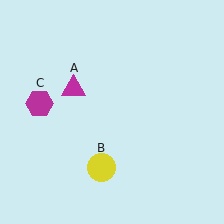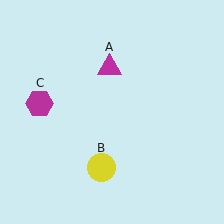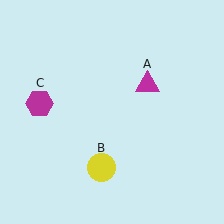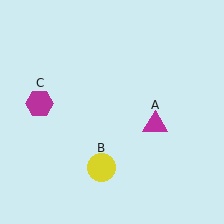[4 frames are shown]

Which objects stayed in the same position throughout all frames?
Yellow circle (object B) and magenta hexagon (object C) remained stationary.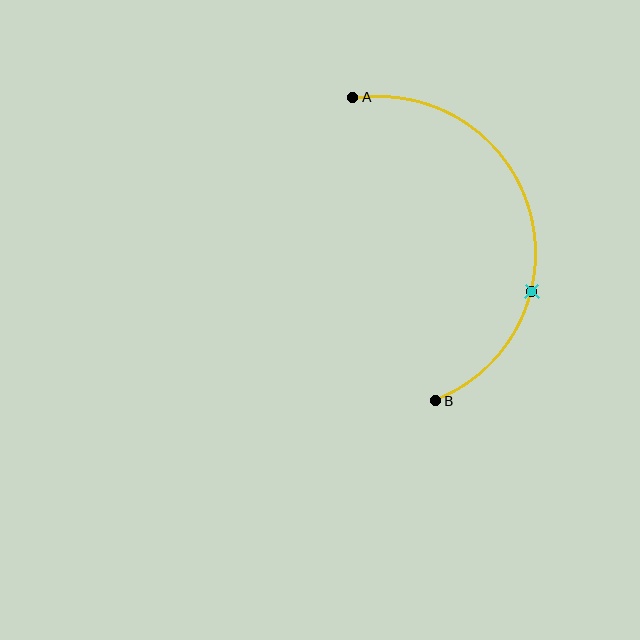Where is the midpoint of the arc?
The arc midpoint is the point on the curve farthest from the straight line joining A and B. It sits to the right of that line.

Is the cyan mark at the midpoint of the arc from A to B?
No. The cyan mark lies on the arc but is closer to endpoint B. The arc midpoint would be at the point on the curve equidistant along the arc from both A and B.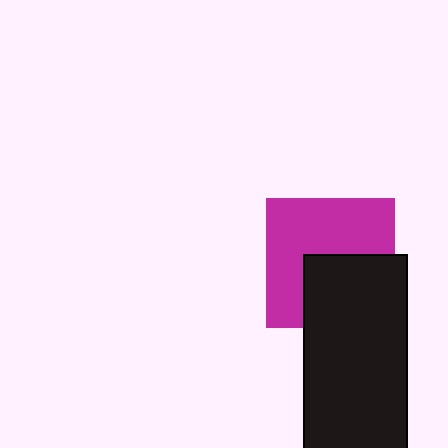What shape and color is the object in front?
The object in front is a black rectangle.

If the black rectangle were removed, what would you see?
You would see the complete magenta square.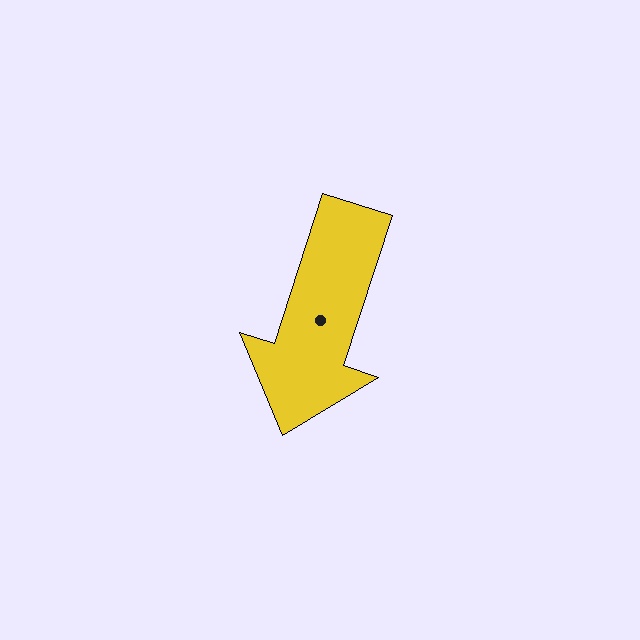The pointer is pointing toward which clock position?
Roughly 7 o'clock.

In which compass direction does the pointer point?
South.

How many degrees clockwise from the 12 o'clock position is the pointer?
Approximately 198 degrees.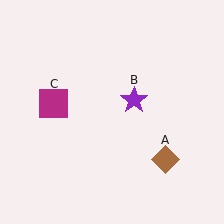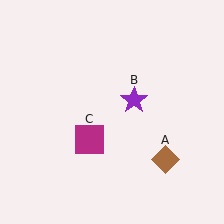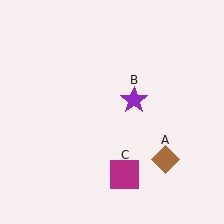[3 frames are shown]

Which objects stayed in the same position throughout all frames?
Brown diamond (object A) and purple star (object B) remained stationary.